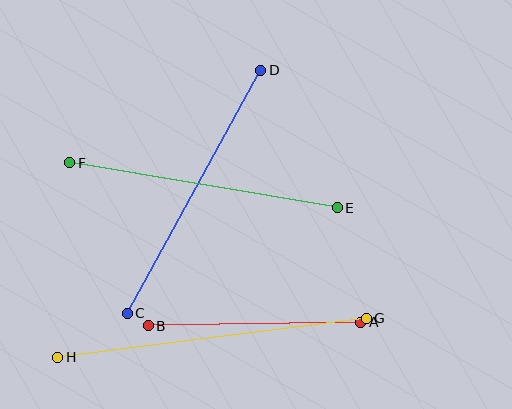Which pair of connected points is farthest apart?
Points G and H are farthest apart.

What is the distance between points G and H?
The distance is approximately 311 pixels.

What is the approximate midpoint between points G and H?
The midpoint is at approximately (212, 338) pixels.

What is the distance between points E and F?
The distance is approximately 271 pixels.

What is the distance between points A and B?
The distance is approximately 213 pixels.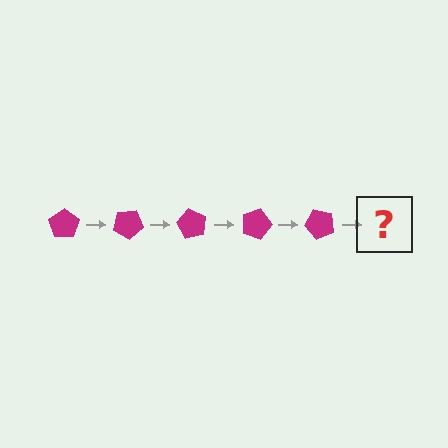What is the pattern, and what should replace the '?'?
The pattern is that the pentagon rotates 30 degrees each step. The '?' should be a magenta pentagon rotated 150 degrees.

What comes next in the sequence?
The next element should be a magenta pentagon rotated 150 degrees.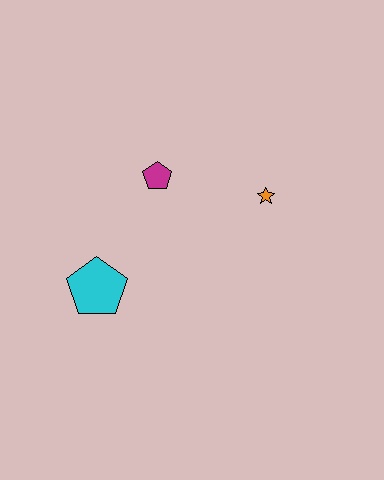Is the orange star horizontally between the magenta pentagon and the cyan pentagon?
No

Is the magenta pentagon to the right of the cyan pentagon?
Yes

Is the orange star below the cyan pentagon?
No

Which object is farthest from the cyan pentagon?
The orange star is farthest from the cyan pentagon.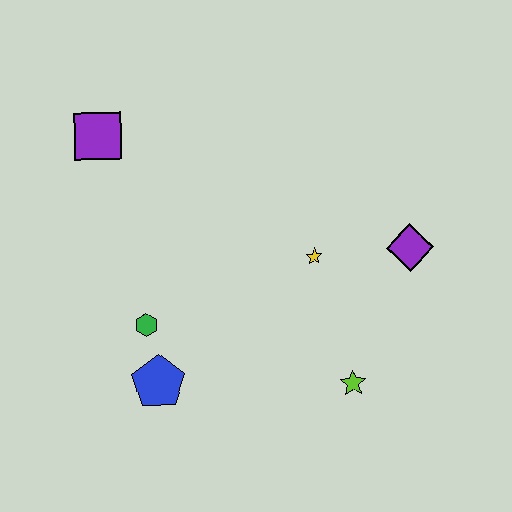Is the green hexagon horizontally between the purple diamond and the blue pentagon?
No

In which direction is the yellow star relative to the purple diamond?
The yellow star is to the left of the purple diamond.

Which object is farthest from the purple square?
The lime star is farthest from the purple square.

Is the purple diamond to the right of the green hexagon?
Yes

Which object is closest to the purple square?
The green hexagon is closest to the purple square.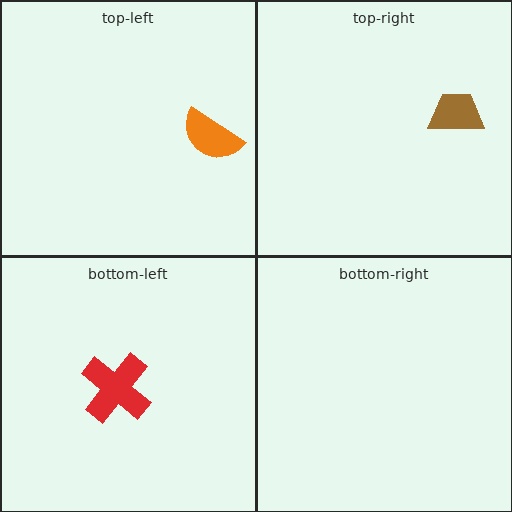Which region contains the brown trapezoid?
The top-right region.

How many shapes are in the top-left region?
1.